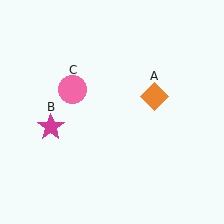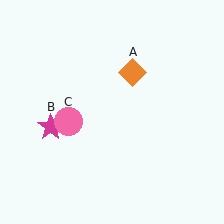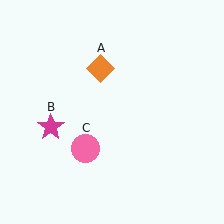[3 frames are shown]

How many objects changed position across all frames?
2 objects changed position: orange diamond (object A), pink circle (object C).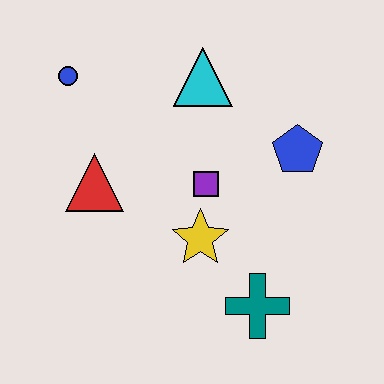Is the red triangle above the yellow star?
Yes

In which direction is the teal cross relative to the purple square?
The teal cross is below the purple square.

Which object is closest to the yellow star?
The purple square is closest to the yellow star.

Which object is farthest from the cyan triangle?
The teal cross is farthest from the cyan triangle.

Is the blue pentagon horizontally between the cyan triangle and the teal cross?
No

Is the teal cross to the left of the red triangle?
No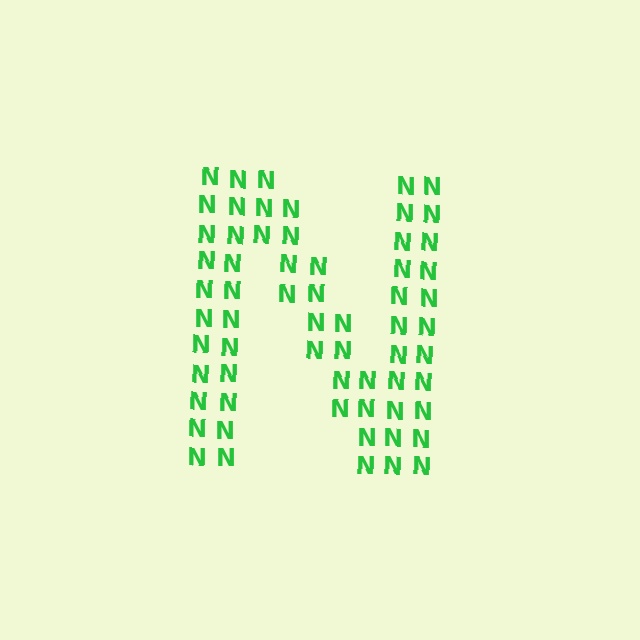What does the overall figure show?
The overall figure shows the letter N.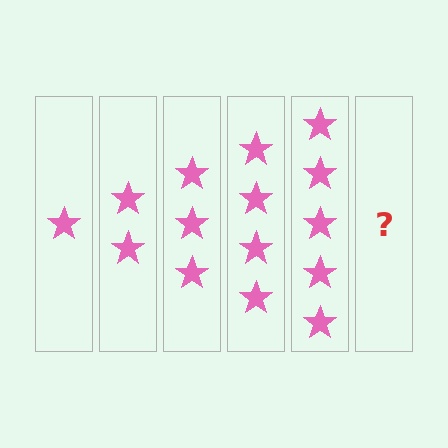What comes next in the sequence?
The next element should be 6 stars.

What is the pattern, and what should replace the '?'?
The pattern is that each step adds one more star. The '?' should be 6 stars.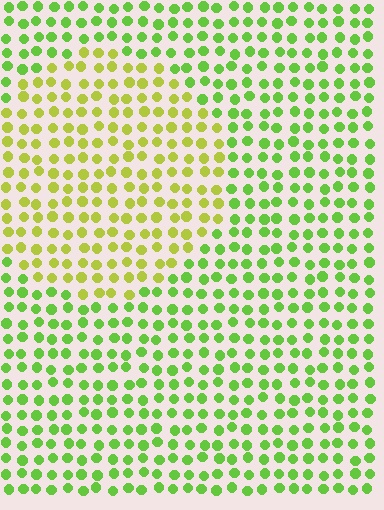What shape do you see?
I see a circle.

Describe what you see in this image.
The image is filled with small lime elements in a uniform arrangement. A circle-shaped region is visible where the elements are tinted to a slightly different hue, forming a subtle color boundary.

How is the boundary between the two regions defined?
The boundary is defined purely by a slight shift in hue (about 33 degrees). Spacing, size, and orientation are identical on both sides.